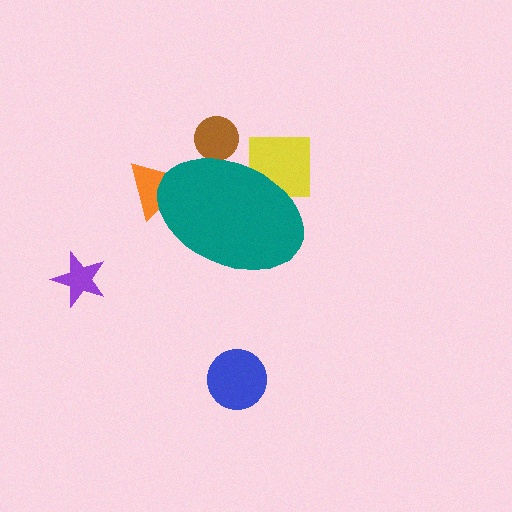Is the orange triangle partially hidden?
Yes, the orange triangle is partially hidden behind the teal ellipse.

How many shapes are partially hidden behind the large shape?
3 shapes are partially hidden.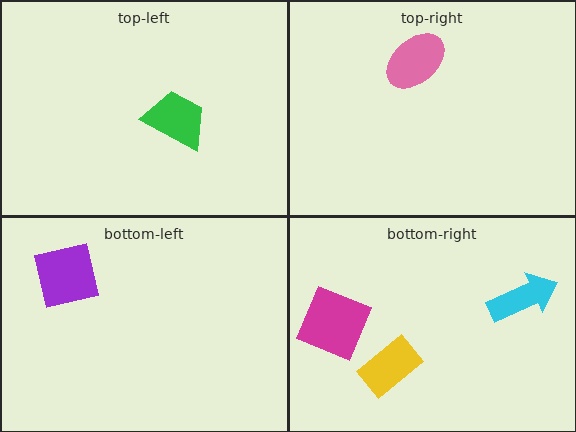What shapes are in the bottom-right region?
The cyan arrow, the yellow rectangle, the magenta square.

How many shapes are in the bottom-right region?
3.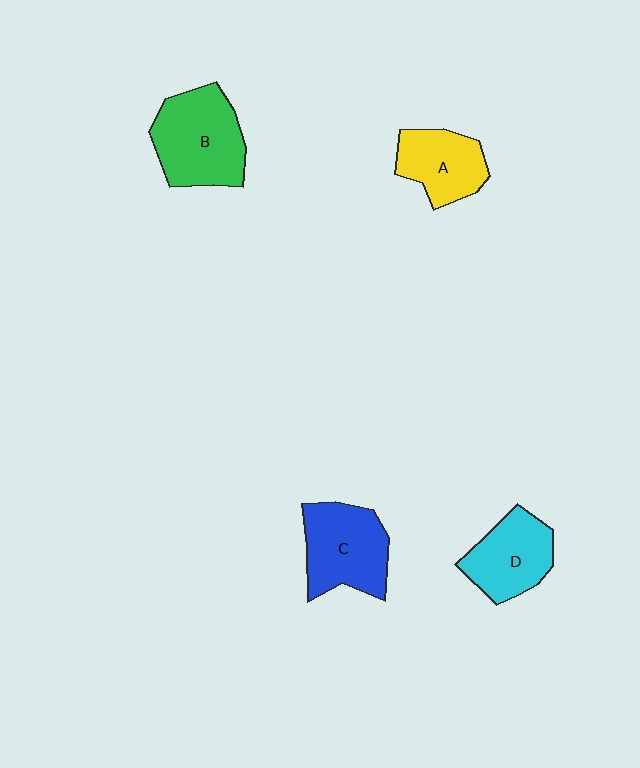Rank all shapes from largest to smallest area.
From largest to smallest: B (green), C (blue), D (cyan), A (yellow).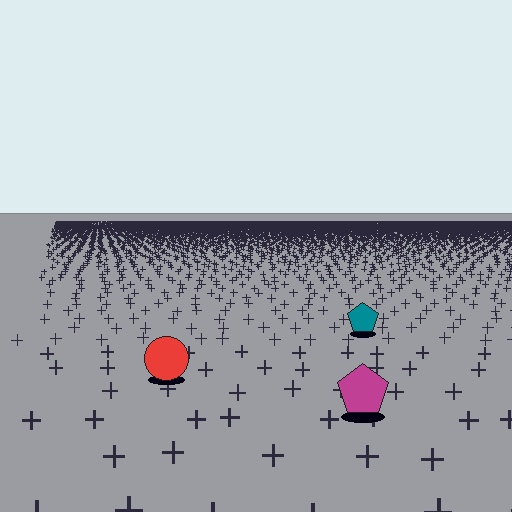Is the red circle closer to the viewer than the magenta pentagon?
No. The magenta pentagon is closer — you can tell from the texture gradient: the ground texture is coarser near it.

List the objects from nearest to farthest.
From nearest to farthest: the magenta pentagon, the red circle, the teal pentagon.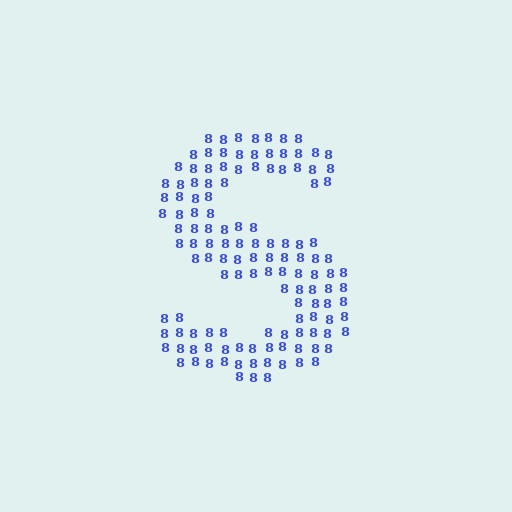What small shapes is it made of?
It is made of small digit 8's.